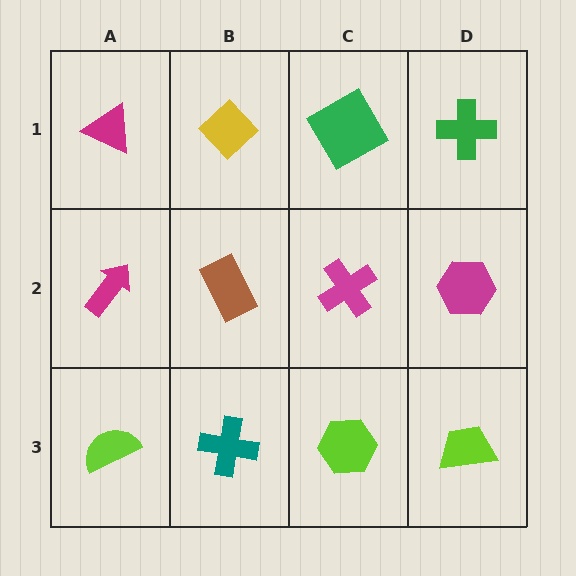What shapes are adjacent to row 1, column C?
A magenta cross (row 2, column C), a yellow diamond (row 1, column B), a green cross (row 1, column D).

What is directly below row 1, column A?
A magenta arrow.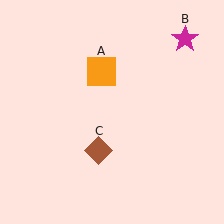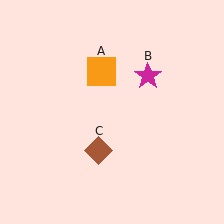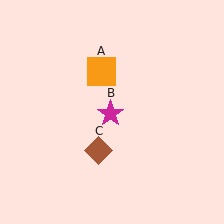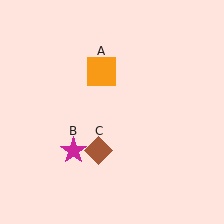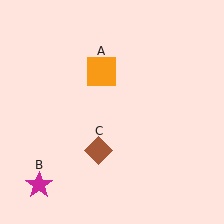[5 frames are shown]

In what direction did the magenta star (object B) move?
The magenta star (object B) moved down and to the left.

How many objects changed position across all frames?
1 object changed position: magenta star (object B).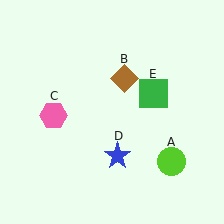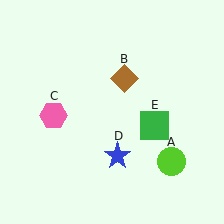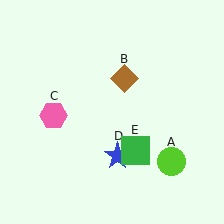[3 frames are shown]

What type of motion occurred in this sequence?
The green square (object E) rotated clockwise around the center of the scene.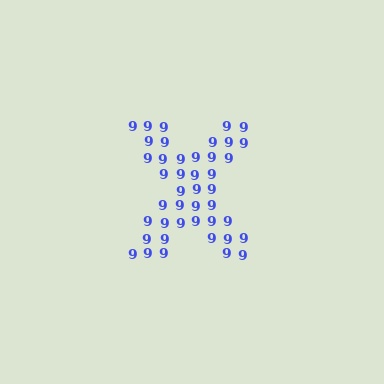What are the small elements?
The small elements are digit 9's.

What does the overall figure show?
The overall figure shows the letter X.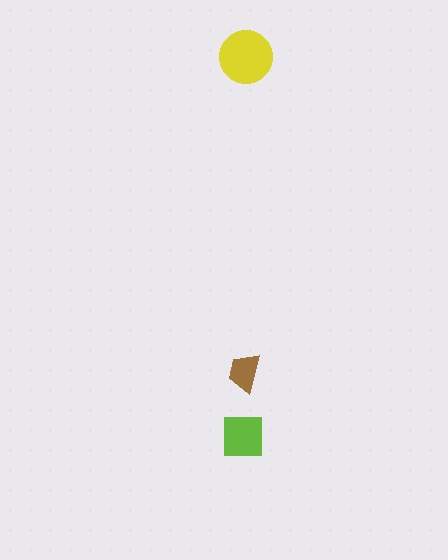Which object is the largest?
The yellow circle.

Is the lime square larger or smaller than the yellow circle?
Smaller.